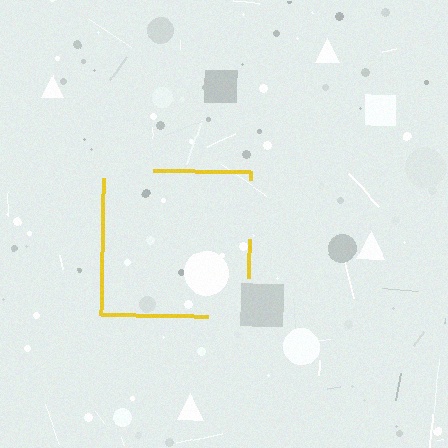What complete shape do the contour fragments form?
The contour fragments form a square.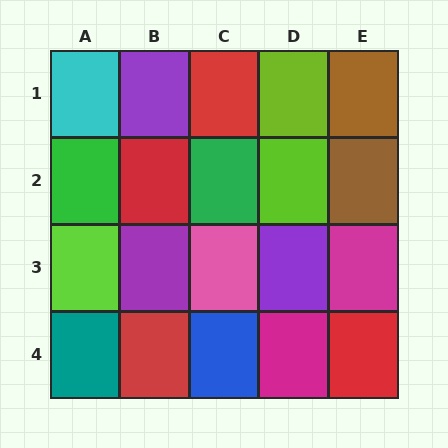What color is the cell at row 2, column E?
Brown.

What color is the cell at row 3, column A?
Lime.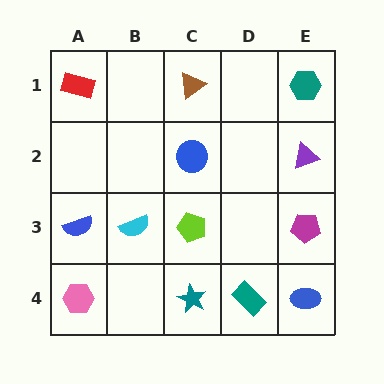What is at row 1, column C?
A brown triangle.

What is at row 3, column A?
A blue semicircle.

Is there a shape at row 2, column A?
No, that cell is empty.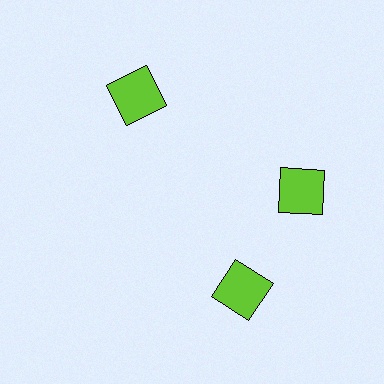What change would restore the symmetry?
The symmetry would be restored by rotating it back into even spacing with its neighbors so that all 3 squares sit at equal angles and equal distance from the center.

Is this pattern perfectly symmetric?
No. The 3 lime squares are arranged in a ring, but one element near the 7 o'clock position is rotated out of alignment along the ring, breaking the 3-fold rotational symmetry.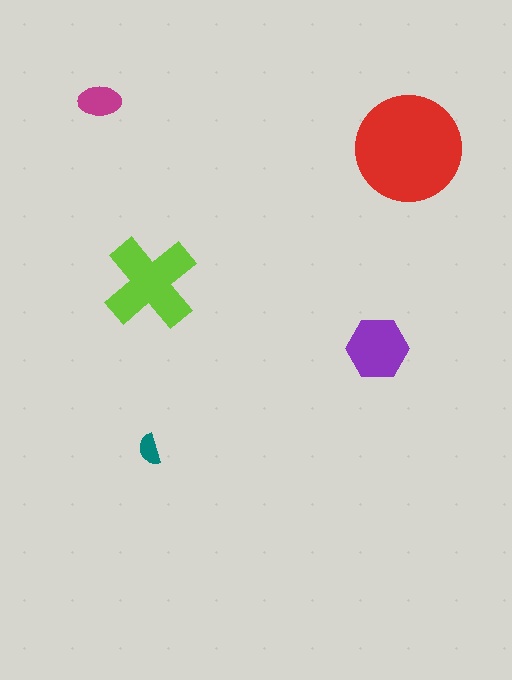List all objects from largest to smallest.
The red circle, the lime cross, the purple hexagon, the magenta ellipse, the teal semicircle.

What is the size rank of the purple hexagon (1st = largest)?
3rd.